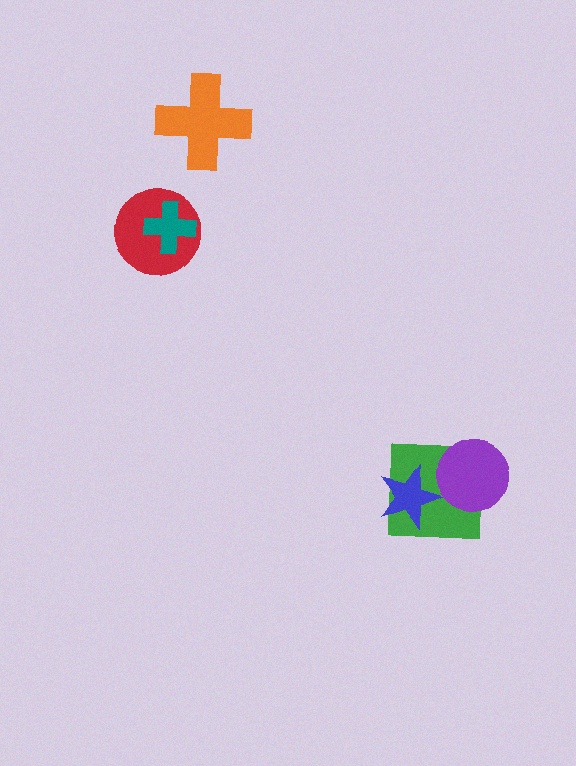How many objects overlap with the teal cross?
1 object overlaps with the teal cross.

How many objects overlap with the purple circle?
1 object overlaps with the purple circle.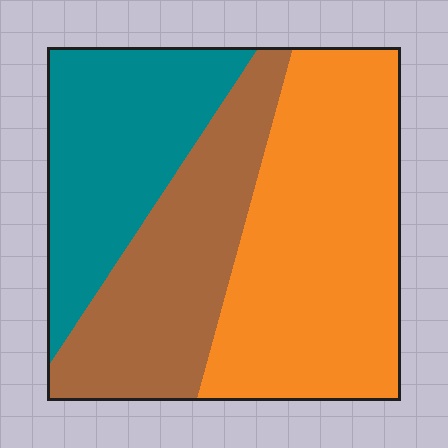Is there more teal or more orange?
Orange.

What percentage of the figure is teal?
Teal covers about 25% of the figure.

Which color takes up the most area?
Orange, at roughly 45%.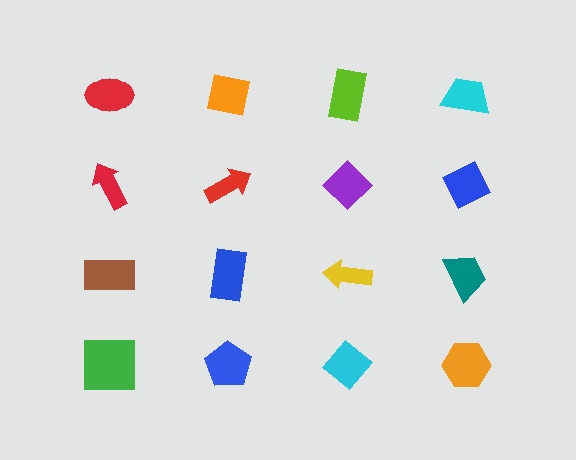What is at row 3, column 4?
A teal trapezoid.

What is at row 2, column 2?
A red arrow.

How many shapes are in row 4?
4 shapes.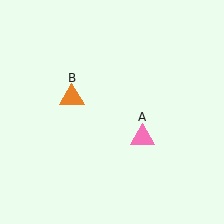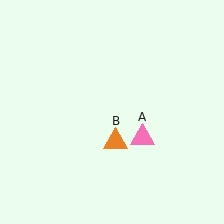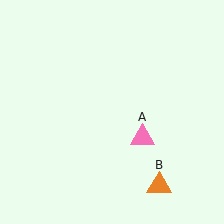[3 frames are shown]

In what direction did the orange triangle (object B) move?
The orange triangle (object B) moved down and to the right.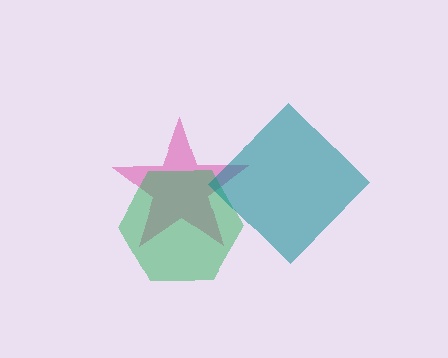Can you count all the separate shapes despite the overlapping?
Yes, there are 3 separate shapes.